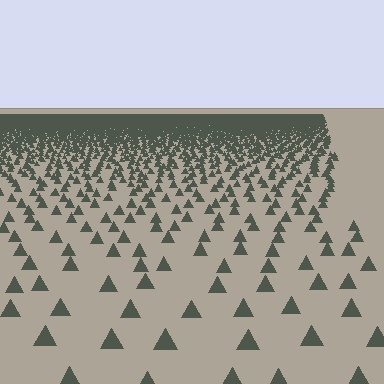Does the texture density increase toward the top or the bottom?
Density increases toward the top.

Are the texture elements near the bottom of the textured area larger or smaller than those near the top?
Larger. Near the bottom, elements are closer to the viewer and appear at a bigger on-screen size.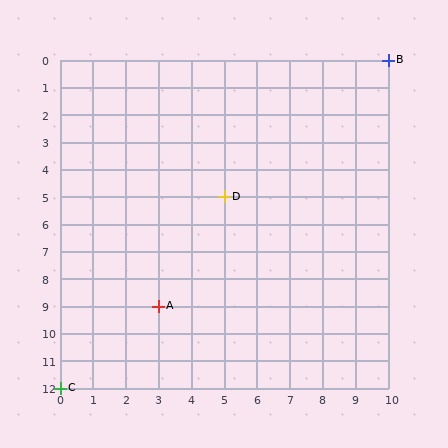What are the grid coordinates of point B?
Point B is at grid coordinates (10, 0).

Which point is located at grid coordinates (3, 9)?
Point A is at (3, 9).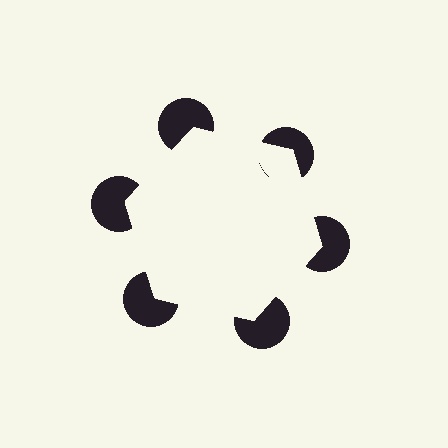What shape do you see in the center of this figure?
An illusory hexagon — its edges are inferred from the aligned wedge cuts in the pac-man discs, not physically drawn.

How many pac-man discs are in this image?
There are 6 — one at each vertex of the illusory hexagon.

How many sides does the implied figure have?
6 sides.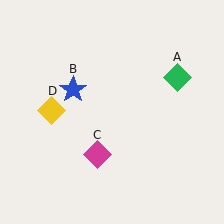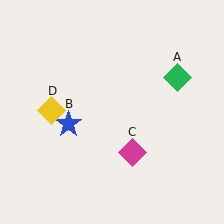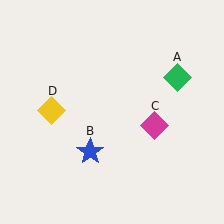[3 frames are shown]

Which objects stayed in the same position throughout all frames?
Green diamond (object A) and yellow diamond (object D) remained stationary.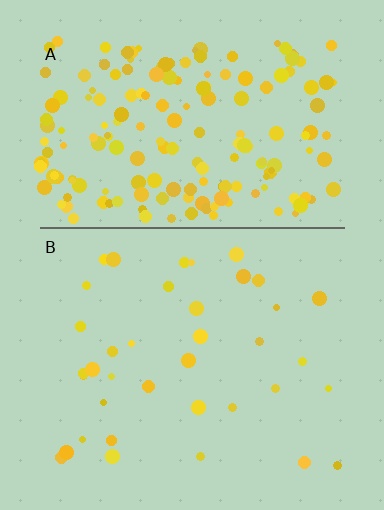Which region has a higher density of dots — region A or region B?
A (the top).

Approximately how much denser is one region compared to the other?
Approximately 5.0× — region A over region B.